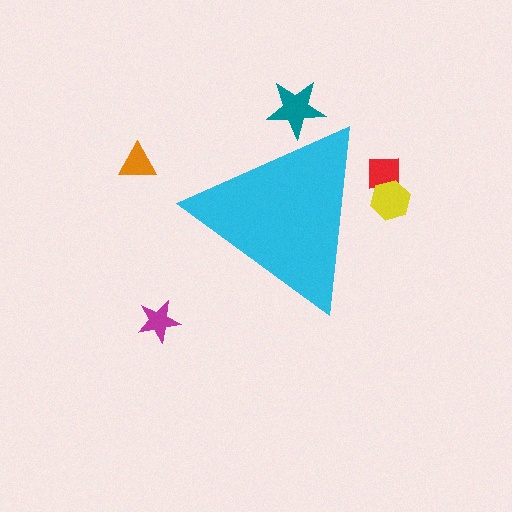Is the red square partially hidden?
Yes, the red square is partially hidden behind the cyan triangle.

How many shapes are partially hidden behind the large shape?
3 shapes are partially hidden.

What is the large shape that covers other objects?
A cyan triangle.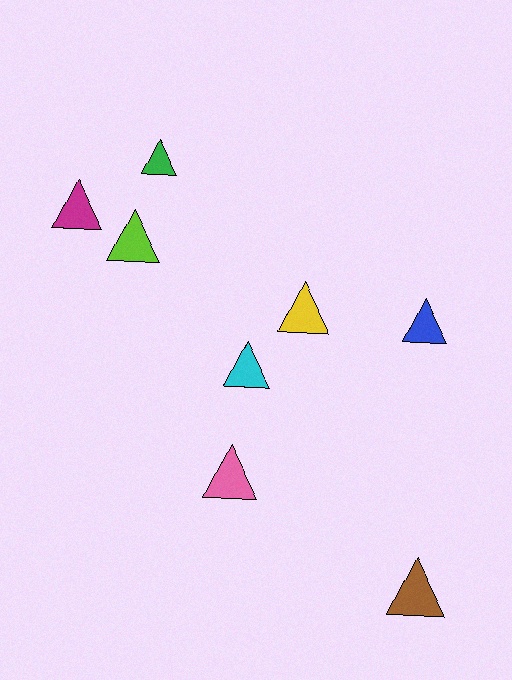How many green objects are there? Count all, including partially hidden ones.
There is 1 green object.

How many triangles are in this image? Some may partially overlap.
There are 8 triangles.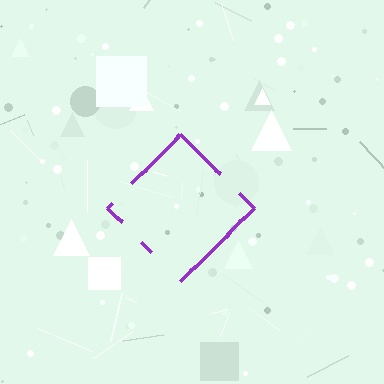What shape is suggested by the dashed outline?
The dashed outline suggests a diamond.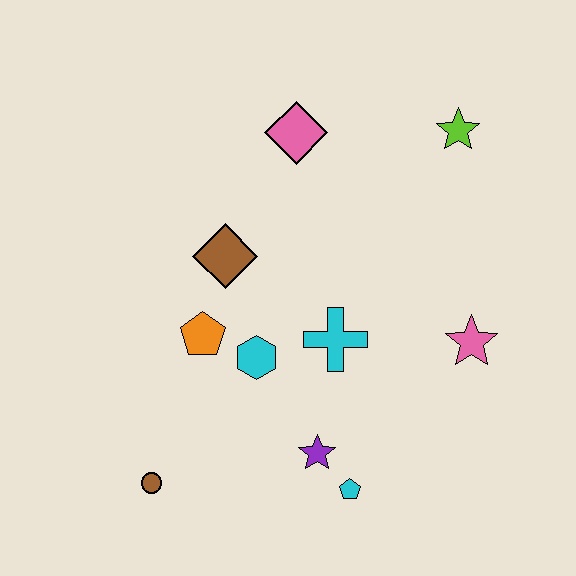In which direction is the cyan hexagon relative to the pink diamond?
The cyan hexagon is below the pink diamond.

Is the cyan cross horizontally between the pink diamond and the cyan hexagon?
No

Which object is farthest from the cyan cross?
The lime star is farthest from the cyan cross.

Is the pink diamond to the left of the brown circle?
No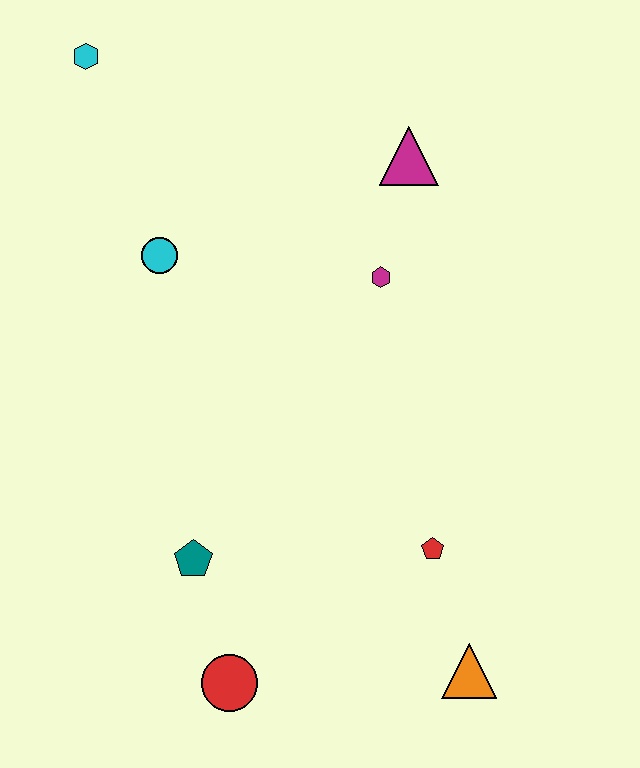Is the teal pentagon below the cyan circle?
Yes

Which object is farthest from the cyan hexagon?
The orange triangle is farthest from the cyan hexagon.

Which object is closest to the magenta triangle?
The magenta hexagon is closest to the magenta triangle.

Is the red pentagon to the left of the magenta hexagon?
No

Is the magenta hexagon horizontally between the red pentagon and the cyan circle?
Yes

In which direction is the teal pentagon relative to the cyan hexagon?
The teal pentagon is below the cyan hexagon.